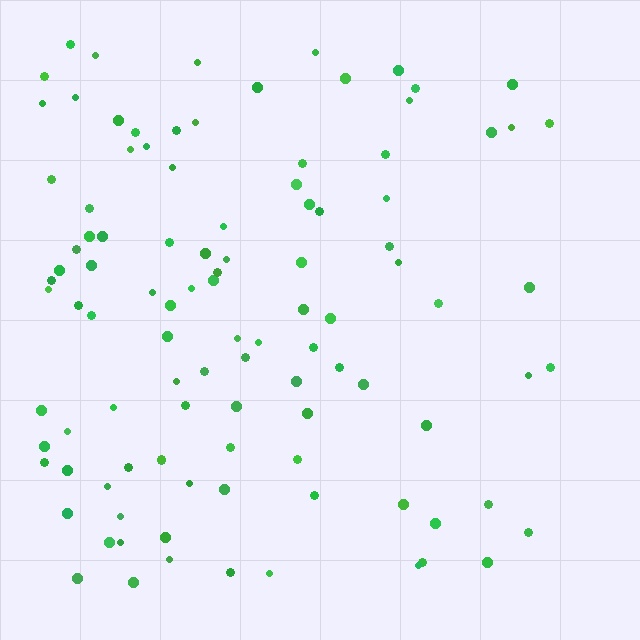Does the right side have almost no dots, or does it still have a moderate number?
Still a moderate number, just noticeably fewer than the left.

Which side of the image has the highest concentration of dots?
The left.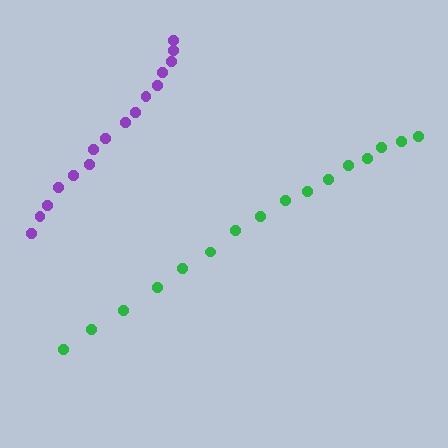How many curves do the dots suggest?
There are 2 distinct paths.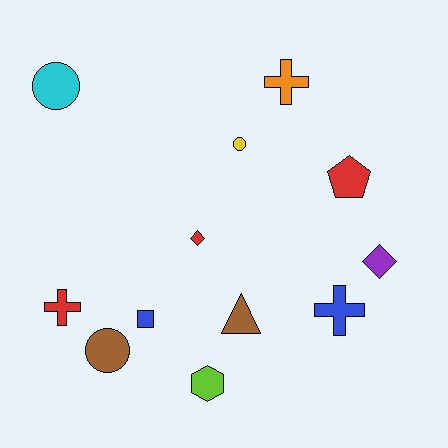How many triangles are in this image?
There is 1 triangle.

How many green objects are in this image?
There are no green objects.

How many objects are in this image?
There are 12 objects.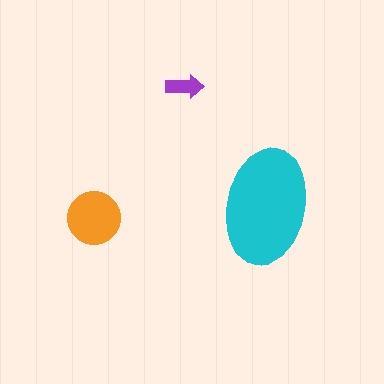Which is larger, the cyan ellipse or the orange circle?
The cyan ellipse.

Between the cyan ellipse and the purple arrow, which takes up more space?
The cyan ellipse.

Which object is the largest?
The cyan ellipse.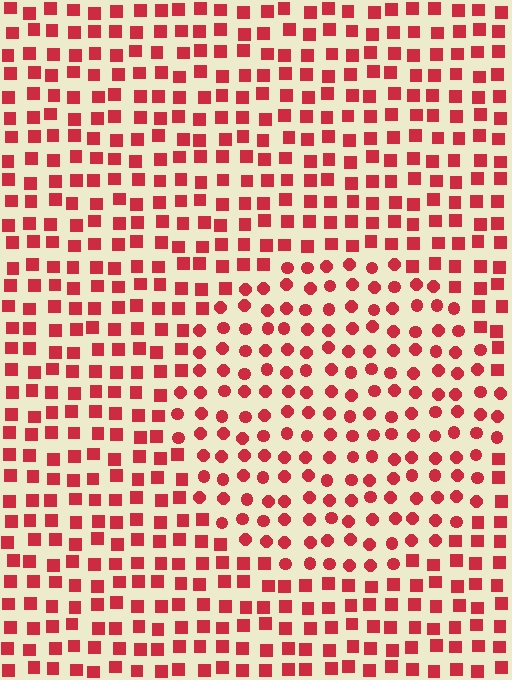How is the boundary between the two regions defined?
The boundary is defined by a change in element shape: circles inside vs. squares outside. All elements share the same color and spacing.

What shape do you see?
I see a circle.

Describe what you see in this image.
The image is filled with small red elements arranged in a uniform grid. A circle-shaped region contains circles, while the surrounding area contains squares. The boundary is defined purely by the change in element shape.